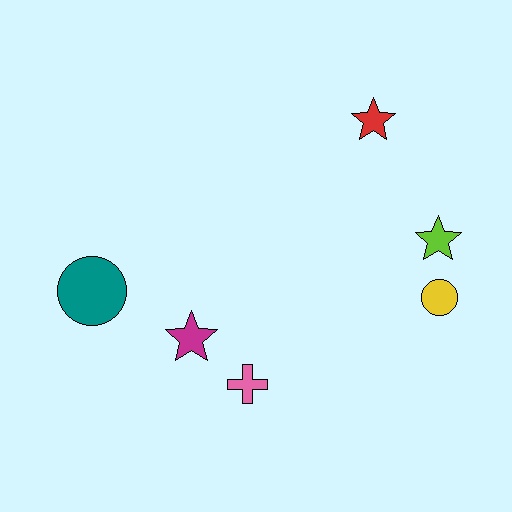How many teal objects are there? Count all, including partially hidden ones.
There is 1 teal object.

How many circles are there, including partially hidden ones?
There are 2 circles.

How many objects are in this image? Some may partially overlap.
There are 6 objects.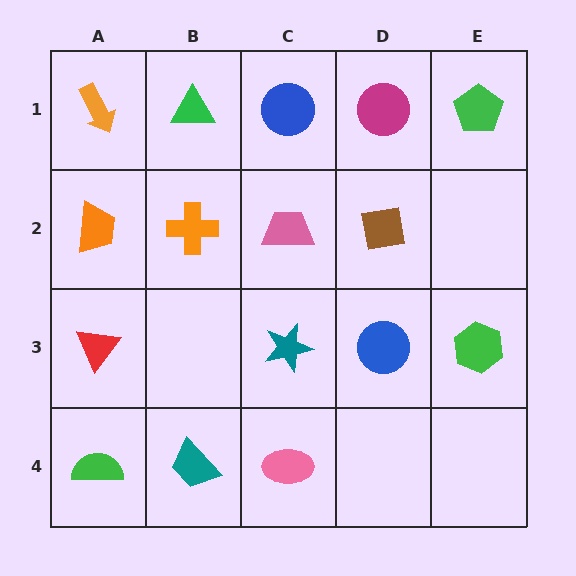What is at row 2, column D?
A brown square.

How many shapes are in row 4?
3 shapes.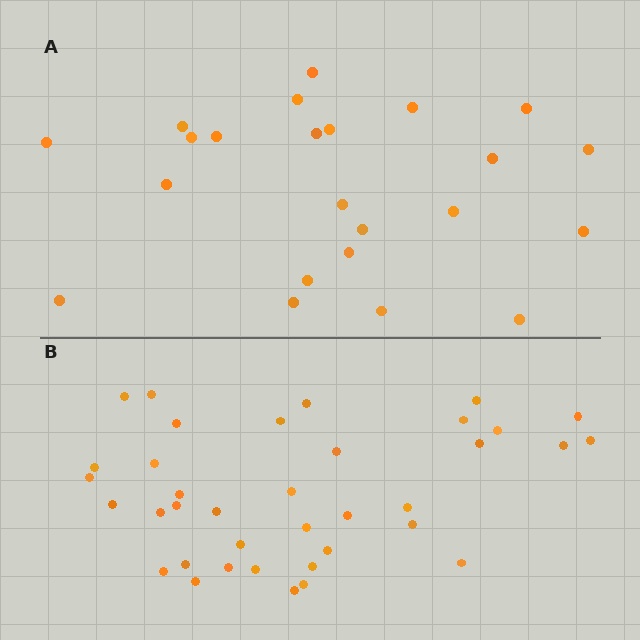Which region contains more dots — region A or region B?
Region B (the bottom region) has more dots.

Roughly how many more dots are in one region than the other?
Region B has approximately 15 more dots than region A.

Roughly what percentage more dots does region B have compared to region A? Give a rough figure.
About 60% more.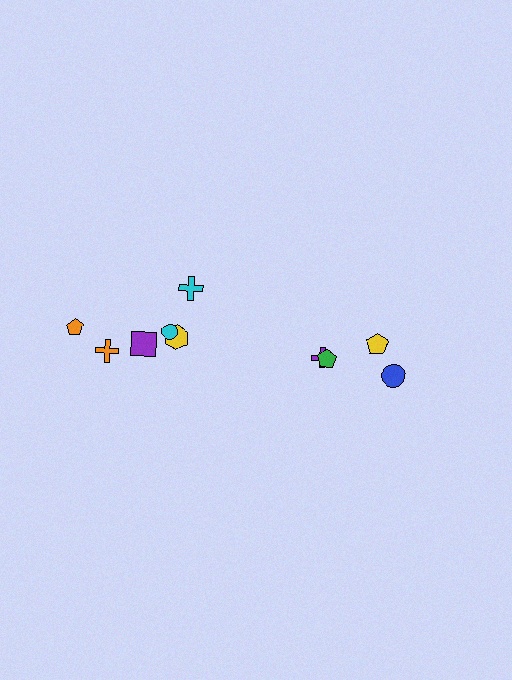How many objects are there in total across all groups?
There are 10 objects.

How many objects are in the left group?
There are 6 objects.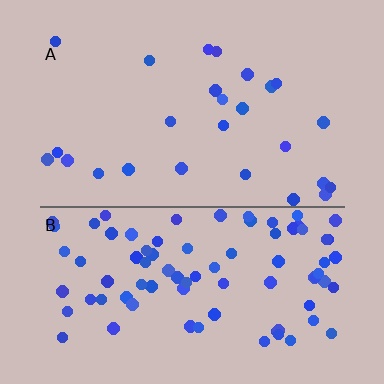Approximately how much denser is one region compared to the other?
Approximately 3.2× — region B over region A.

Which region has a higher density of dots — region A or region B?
B (the bottom).